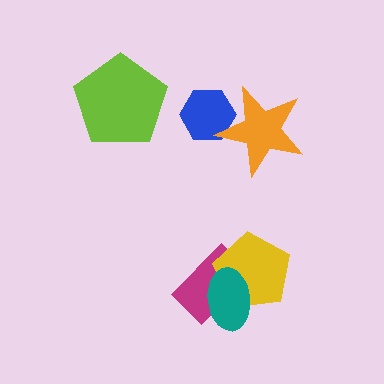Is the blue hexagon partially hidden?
Yes, it is partially covered by another shape.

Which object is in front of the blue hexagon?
The orange star is in front of the blue hexagon.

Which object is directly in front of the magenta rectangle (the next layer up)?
The yellow pentagon is directly in front of the magenta rectangle.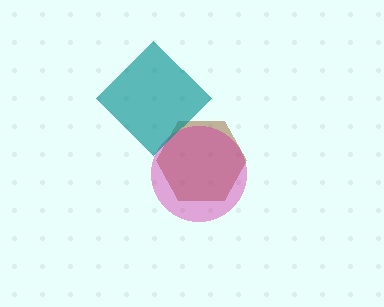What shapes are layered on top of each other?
The layered shapes are: a brown hexagon, a magenta circle, a teal diamond.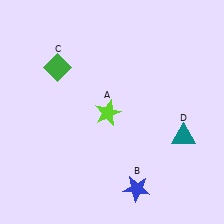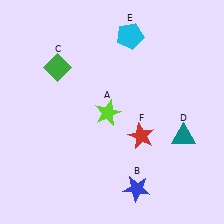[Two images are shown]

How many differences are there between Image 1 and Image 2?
There are 2 differences between the two images.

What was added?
A cyan pentagon (E), a red star (F) were added in Image 2.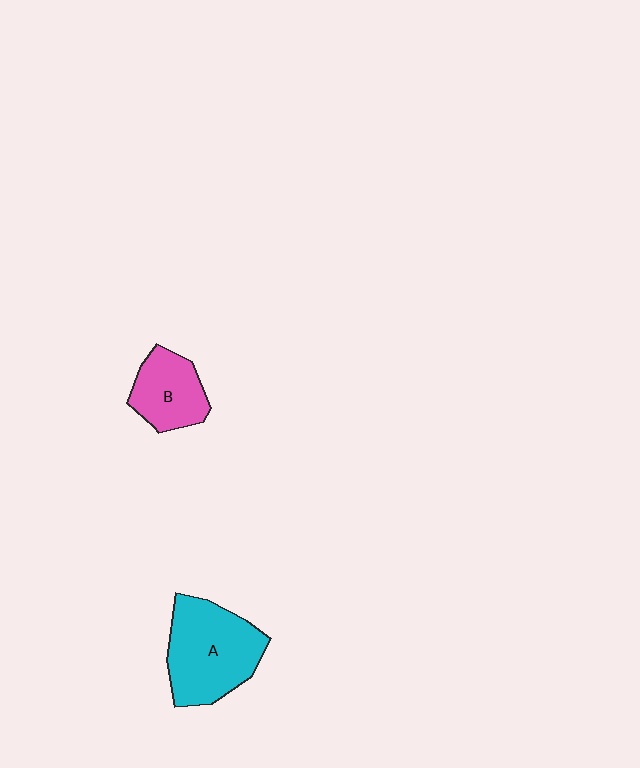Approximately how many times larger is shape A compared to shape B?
Approximately 1.7 times.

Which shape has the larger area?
Shape A (cyan).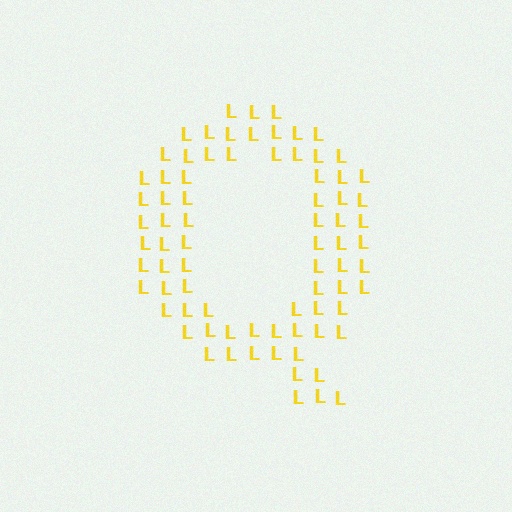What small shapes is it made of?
It is made of small letter L's.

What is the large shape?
The large shape is the letter Q.